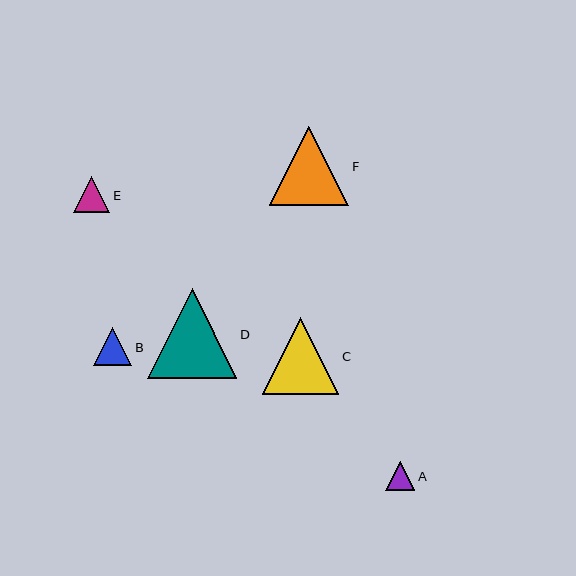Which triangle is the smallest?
Triangle A is the smallest with a size of approximately 29 pixels.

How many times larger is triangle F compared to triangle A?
Triangle F is approximately 2.7 times the size of triangle A.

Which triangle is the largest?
Triangle D is the largest with a size of approximately 90 pixels.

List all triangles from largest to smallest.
From largest to smallest: D, F, C, B, E, A.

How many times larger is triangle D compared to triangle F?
Triangle D is approximately 1.1 times the size of triangle F.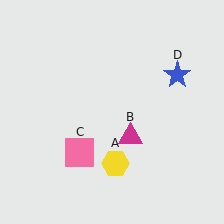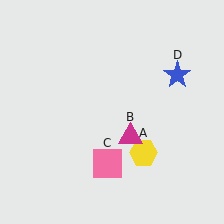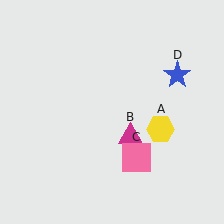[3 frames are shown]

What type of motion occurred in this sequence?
The yellow hexagon (object A), pink square (object C) rotated counterclockwise around the center of the scene.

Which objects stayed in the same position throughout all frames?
Magenta triangle (object B) and blue star (object D) remained stationary.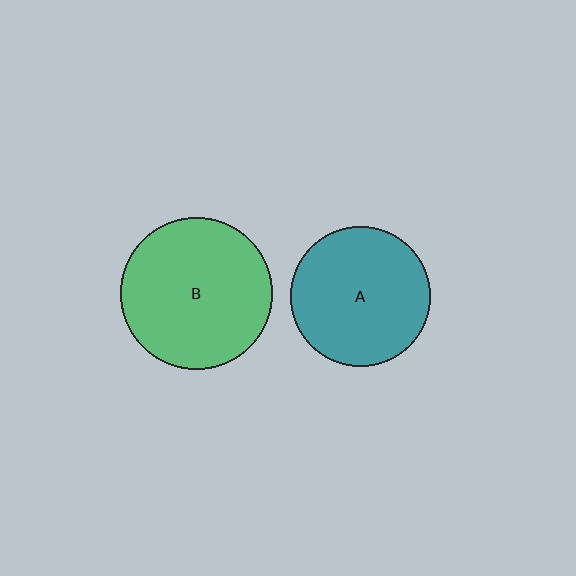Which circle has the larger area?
Circle B (green).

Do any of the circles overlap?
No, none of the circles overlap.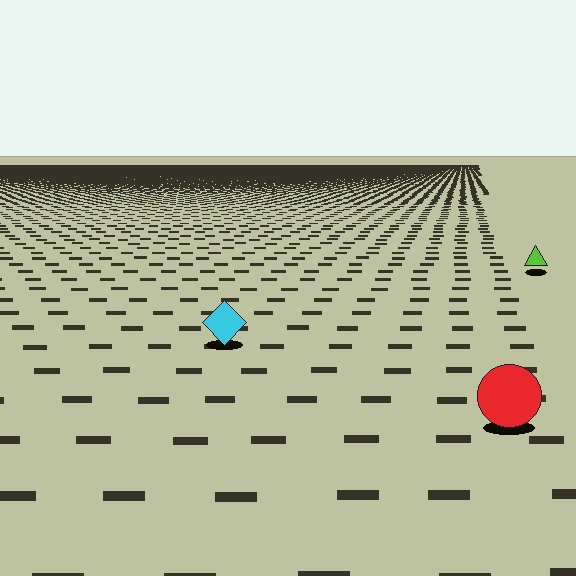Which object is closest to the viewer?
The red circle is closest. The texture marks near it are larger and more spread out.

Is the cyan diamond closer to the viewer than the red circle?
No. The red circle is closer — you can tell from the texture gradient: the ground texture is coarser near it.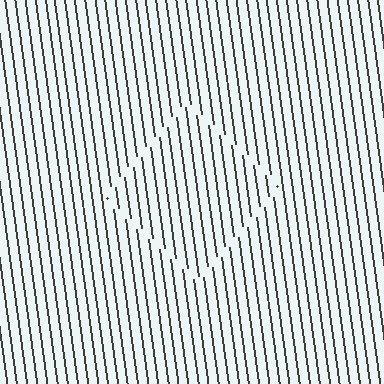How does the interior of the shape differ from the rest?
The interior of the shape contains the same grating, shifted by half a period — the contour is defined by the phase discontinuity where line-ends from the inner and outer gratings abut.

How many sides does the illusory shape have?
4 sides — the line-ends trace a square.